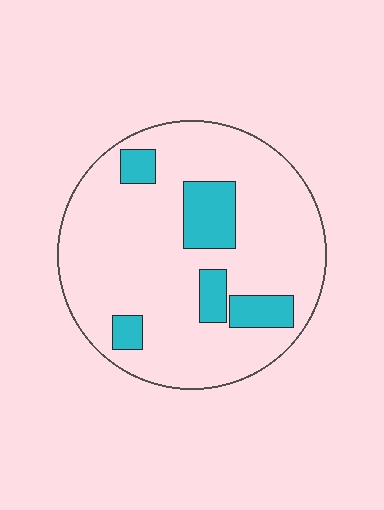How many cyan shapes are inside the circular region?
5.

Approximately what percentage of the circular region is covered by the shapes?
Approximately 15%.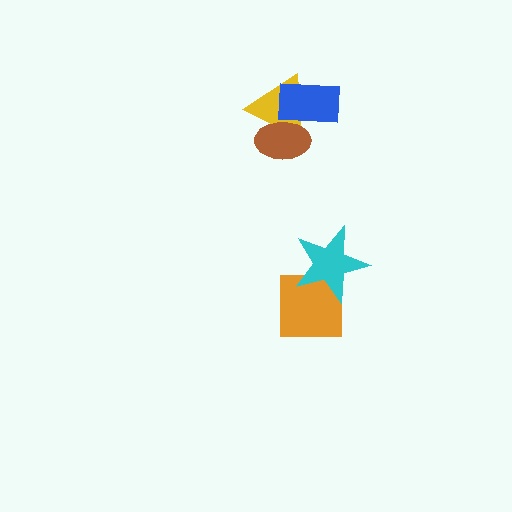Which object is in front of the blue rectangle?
The brown ellipse is in front of the blue rectangle.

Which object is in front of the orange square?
The cyan star is in front of the orange square.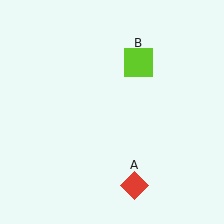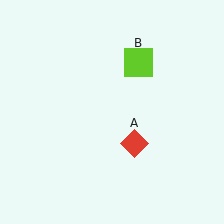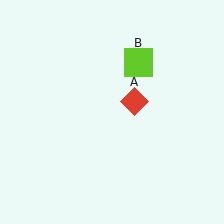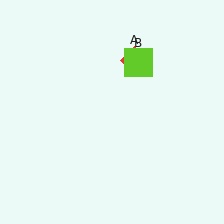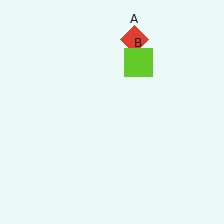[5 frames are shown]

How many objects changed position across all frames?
1 object changed position: red diamond (object A).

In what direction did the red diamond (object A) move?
The red diamond (object A) moved up.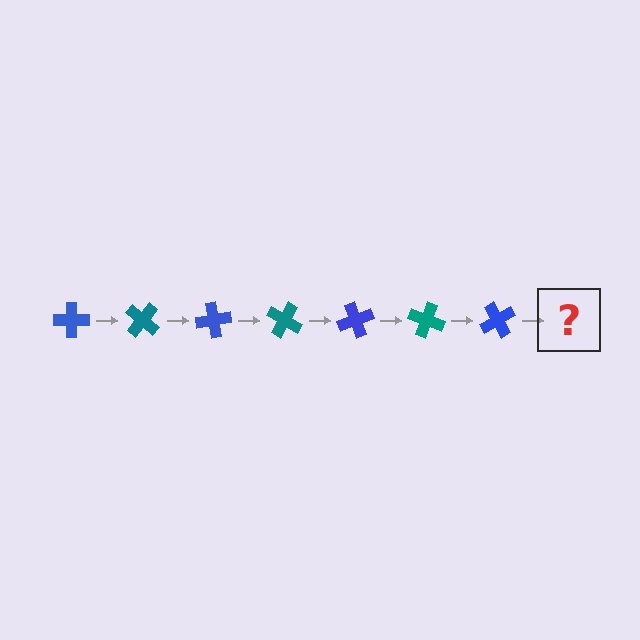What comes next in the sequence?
The next element should be a teal cross, rotated 280 degrees from the start.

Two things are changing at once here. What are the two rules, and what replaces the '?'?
The two rules are that it rotates 40 degrees each step and the color cycles through blue and teal. The '?' should be a teal cross, rotated 280 degrees from the start.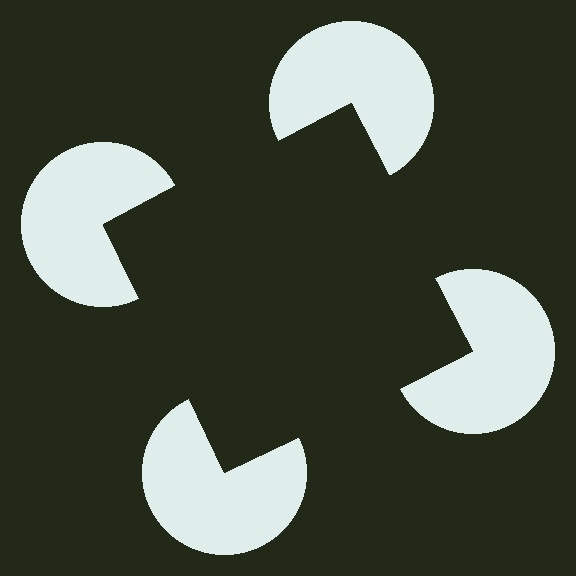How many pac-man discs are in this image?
There are 4 — one at each vertex of the illusory square.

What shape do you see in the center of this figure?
An illusory square — its edges are inferred from the aligned wedge cuts in the pac-man discs, not physically drawn.